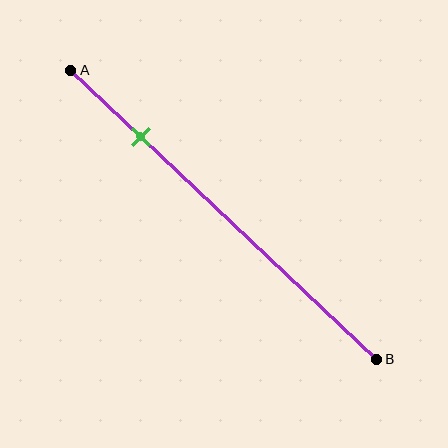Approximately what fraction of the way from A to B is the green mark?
The green mark is approximately 25% of the way from A to B.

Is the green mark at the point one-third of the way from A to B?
No, the mark is at about 25% from A, not at the 33% one-third point.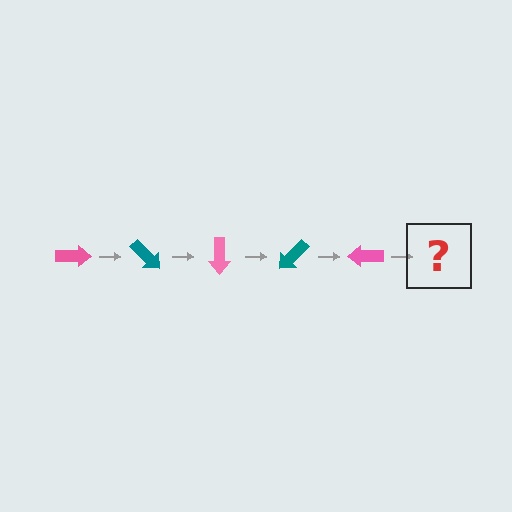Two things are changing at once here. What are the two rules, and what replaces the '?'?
The two rules are that it rotates 45 degrees each step and the color cycles through pink and teal. The '?' should be a teal arrow, rotated 225 degrees from the start.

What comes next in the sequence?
The next element should be a teal arrow, rotated 225 degrees from the start.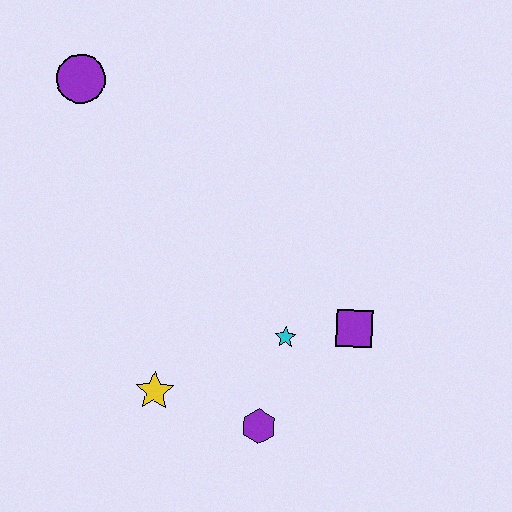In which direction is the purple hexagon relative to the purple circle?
The purple hexagon is below the purple circle.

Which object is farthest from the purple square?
The purple circle is farthest from the purple square.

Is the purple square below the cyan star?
No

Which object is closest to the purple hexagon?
The cyan star is closest to the purple hexagon.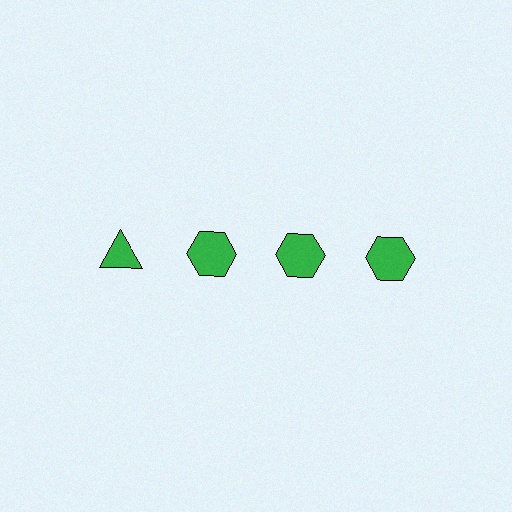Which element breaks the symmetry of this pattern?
The green triangle in the top row, leftmost column breaks the symmetry. All other shapes are green hexagons.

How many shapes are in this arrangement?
There are 4 shapes arranged in a grid pattern.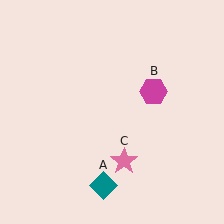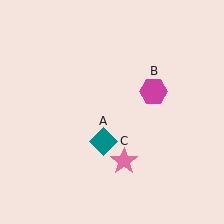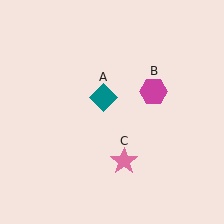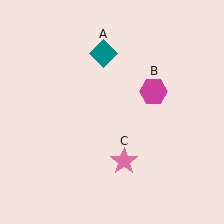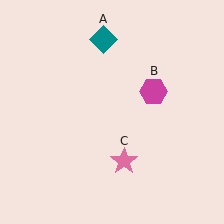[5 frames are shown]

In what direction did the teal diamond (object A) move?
The teal diamond (object A) moved up.